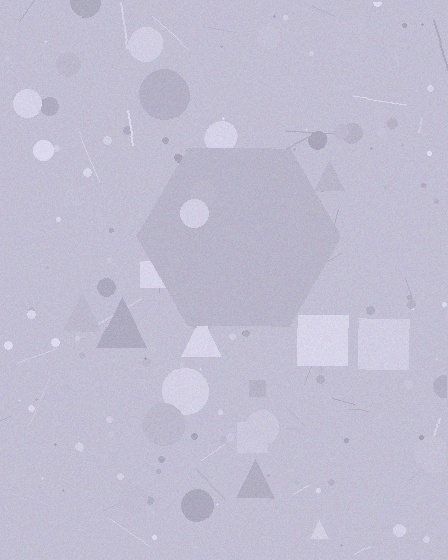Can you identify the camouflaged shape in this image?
The camouflaged shape is a hexagon.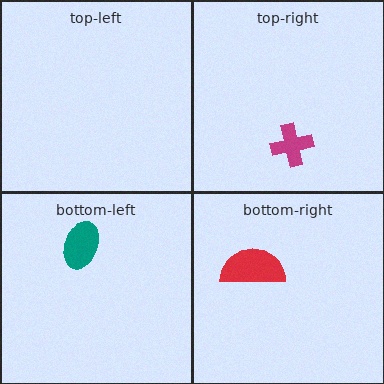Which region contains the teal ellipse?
The bottom-left region.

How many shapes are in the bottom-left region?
1.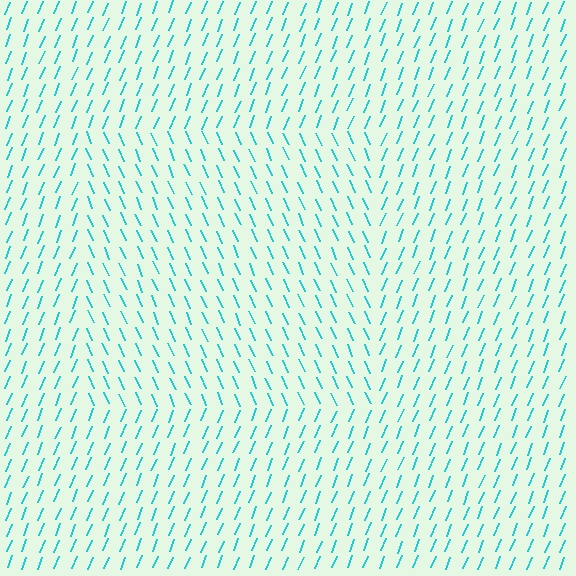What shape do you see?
I see a rectangle.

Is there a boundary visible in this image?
Yes, there is a texture boundary formed by a change in line orientation.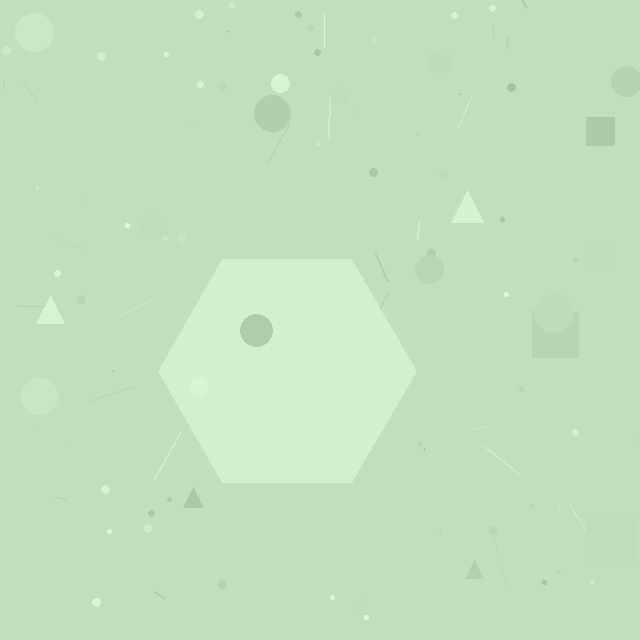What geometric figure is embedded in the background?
A hexagon is embedded in the background.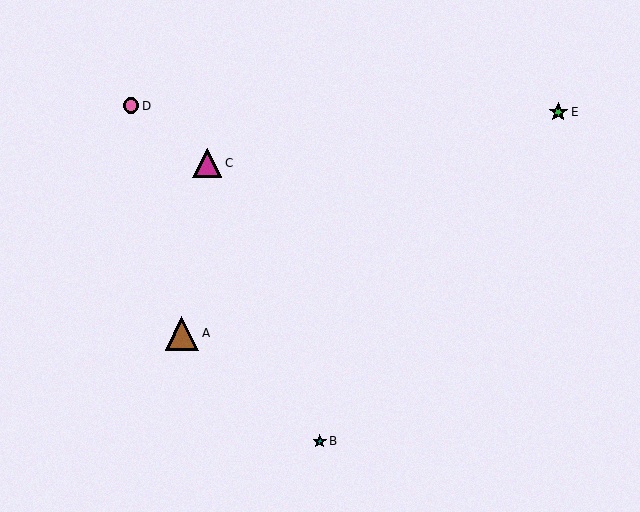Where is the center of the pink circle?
The center of the pink circle is at (131, 106).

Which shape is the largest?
The brown triangle (labeled A) is the largest.